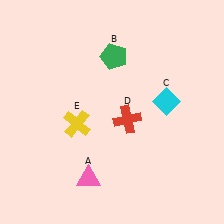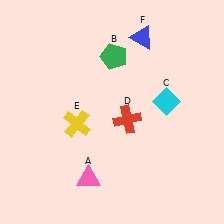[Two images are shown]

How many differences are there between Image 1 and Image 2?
There is 1 difference between the two images.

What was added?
A blue triangle (F) was added in Image 2.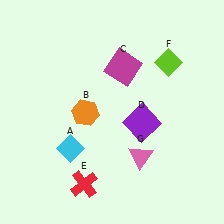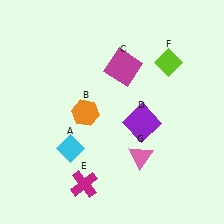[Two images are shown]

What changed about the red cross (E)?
In Image 1, E is red. In Image 2, it changed to magenta.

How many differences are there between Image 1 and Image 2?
There is 1 difference between the two images.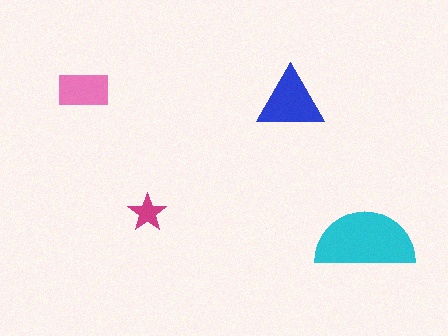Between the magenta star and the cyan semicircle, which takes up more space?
The cyan semicircle.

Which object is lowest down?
The cyan semicircle is bottommost.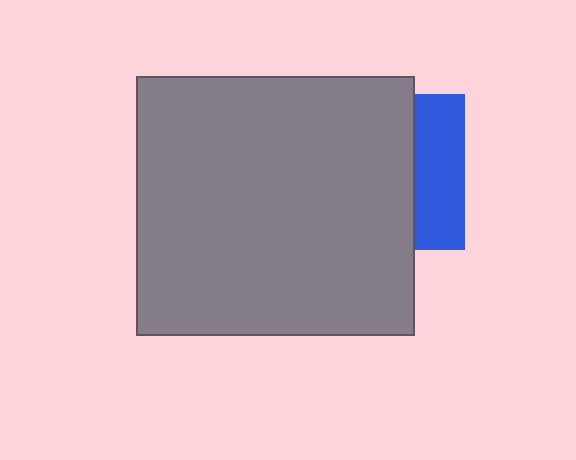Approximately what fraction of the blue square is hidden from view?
Roughly 68% of the blue square is hidden behind the gray rectangle.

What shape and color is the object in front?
The object in front is a gray rectangle.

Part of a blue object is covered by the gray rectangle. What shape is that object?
It is a square.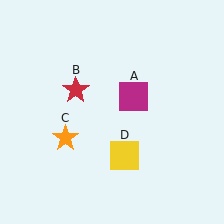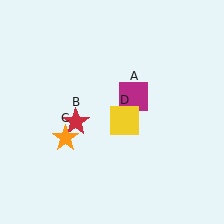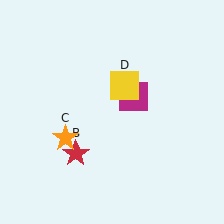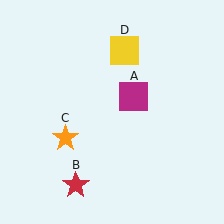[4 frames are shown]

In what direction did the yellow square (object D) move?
The yellow square (object D) moved up.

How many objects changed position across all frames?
2 objects changed position: red star (object B), yellow square (object D).